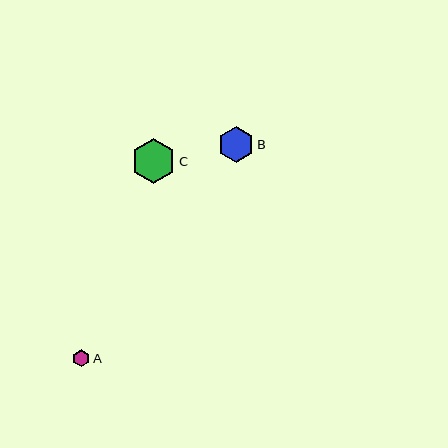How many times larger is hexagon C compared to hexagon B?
Hexagon C is approximately 1.2 times the size of hexagon B.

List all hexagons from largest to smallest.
From largest to smallest: C, B, A.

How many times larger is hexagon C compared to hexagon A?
Hexagon C is approximately 2.7 times the size of hexagon A.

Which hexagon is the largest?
Hexagon C is the largest with a size of approximately 45 pixels.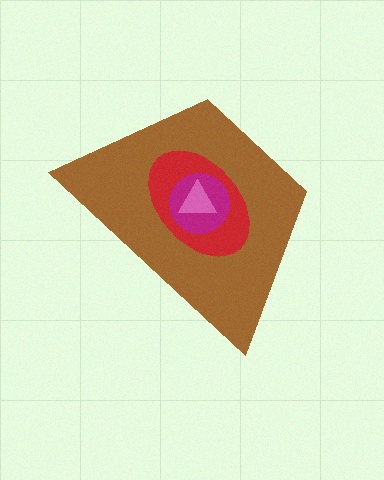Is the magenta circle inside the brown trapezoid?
Yes.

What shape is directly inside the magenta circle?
The pink triangle.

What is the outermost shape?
The brown trapezoid.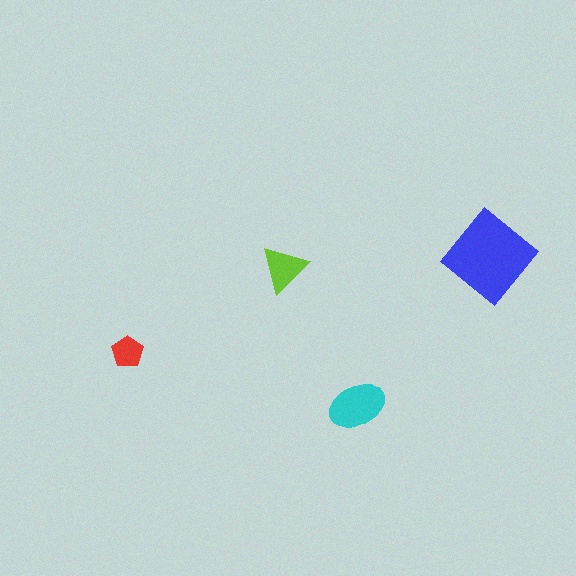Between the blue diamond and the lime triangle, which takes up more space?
The blue diamond.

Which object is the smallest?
The red pentagon.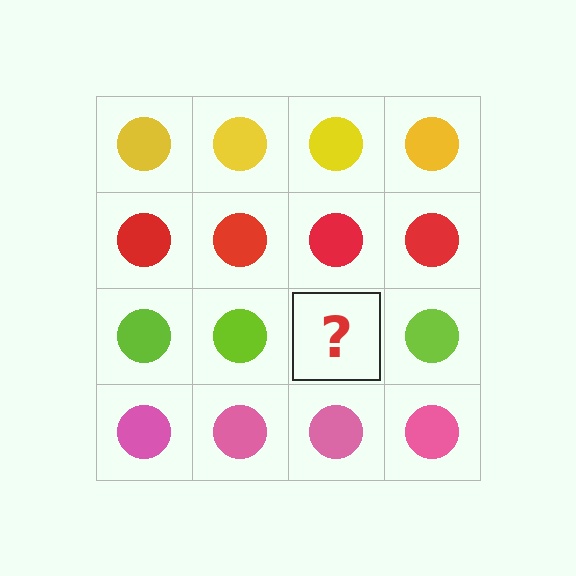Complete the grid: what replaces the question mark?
The question mark should be replaced with a lime circle.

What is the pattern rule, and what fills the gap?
The rule is that each row has a consistent color. The gap should be filled with a lime circle.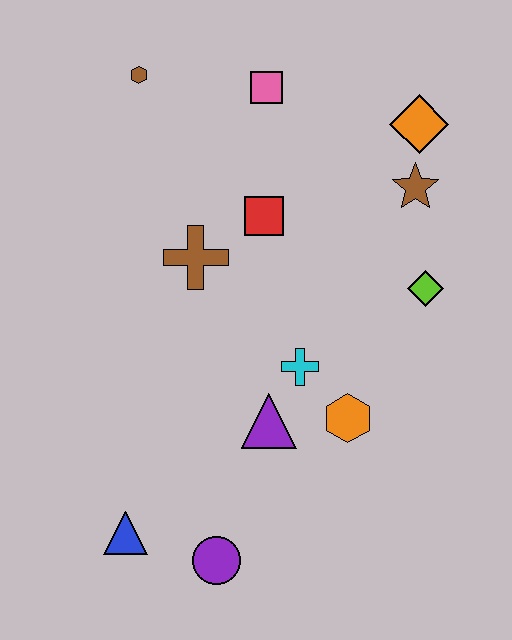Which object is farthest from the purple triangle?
The brown hexagon is farthest from the purple triangle.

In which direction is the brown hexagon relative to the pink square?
The brown hexagon is to the left of the pink square.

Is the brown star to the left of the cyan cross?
No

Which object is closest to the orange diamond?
The brown star is closest to the orange diamond.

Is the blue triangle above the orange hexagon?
No